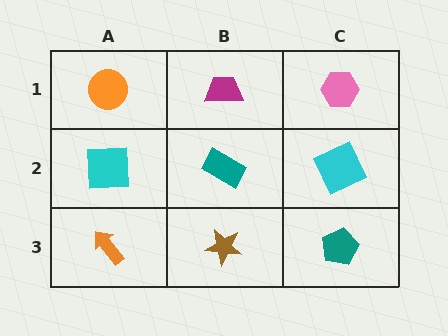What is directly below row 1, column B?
A teal rectangle.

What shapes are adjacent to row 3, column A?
A cyan square (row 2, column A), a brown star (row 3, column B).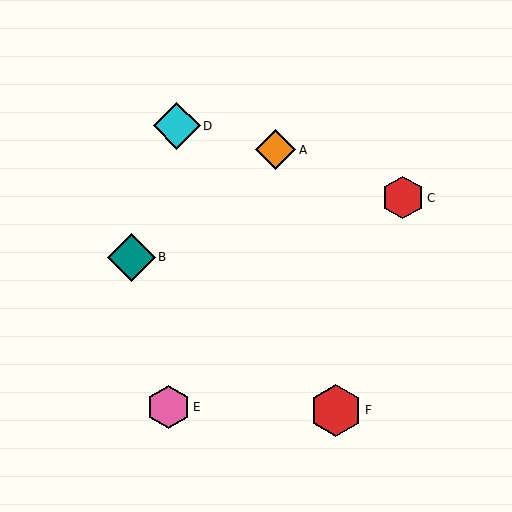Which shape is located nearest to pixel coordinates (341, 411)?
The red hexagon (labeled F) at (336, 410) is nearest to that location.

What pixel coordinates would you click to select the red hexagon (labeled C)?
Click at (403, 198) to select the red hexagon C.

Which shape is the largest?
The red hexagon (labeled F) is the largest.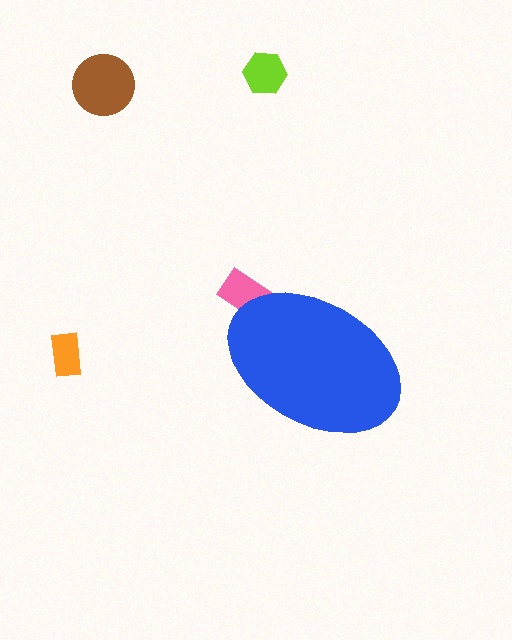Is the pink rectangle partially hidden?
Yes, the pink rectangle is partially hidden behind the blue ellipse.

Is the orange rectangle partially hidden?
No, the orange rectangle is fully visible.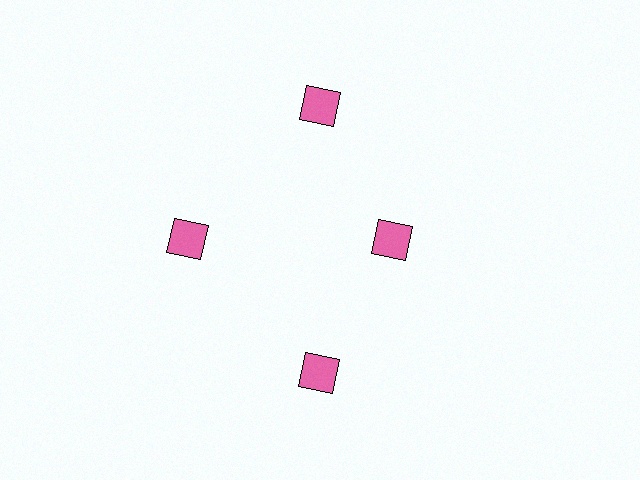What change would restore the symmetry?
The symmetry would be restored by moving it outward, back onto the ring so that all 4 diamonds sit at equal angles and equal distance from the center.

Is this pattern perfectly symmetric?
No. The 4 pink diamonds are arranged in a ring, but one element near the 3 o'clock position is pulled inward toward the center, breaking the 4-fold rotational symmetry.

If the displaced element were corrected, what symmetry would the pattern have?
It would have 4-fold rotational symmetry — the pattern would map onto itself every 90 degrees.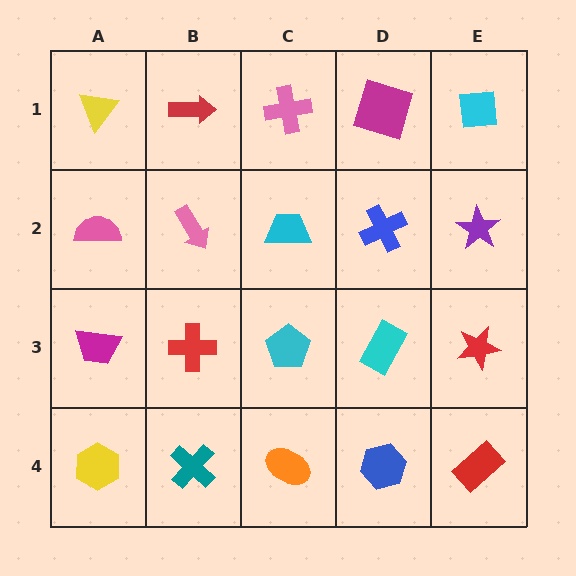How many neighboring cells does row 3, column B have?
4.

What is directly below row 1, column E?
A purple star.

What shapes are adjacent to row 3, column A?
A pink semicircle (row 2, column A), a yellow hexagon (row 4, column A), a red cross (row 3, column B).